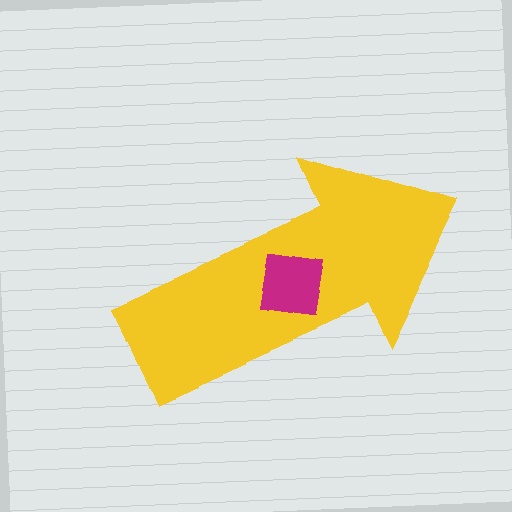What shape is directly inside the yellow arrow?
The magenta square.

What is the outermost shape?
The yellow arrow.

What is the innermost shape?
The magenta square.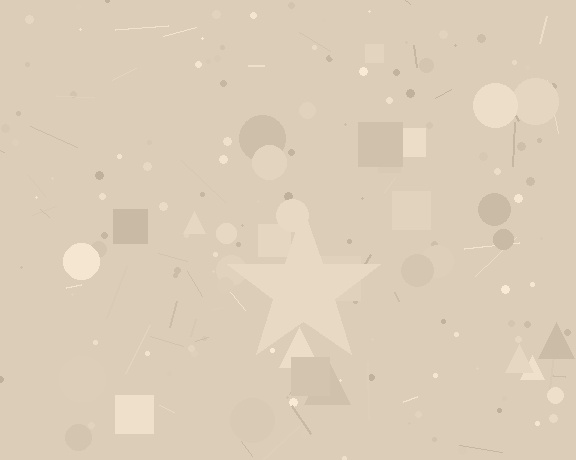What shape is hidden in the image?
A star is hidden in the image.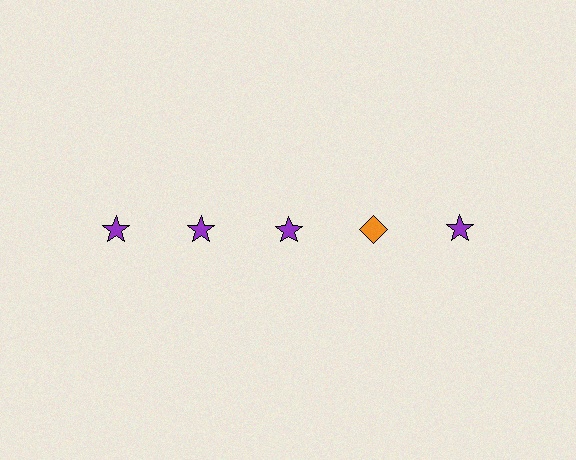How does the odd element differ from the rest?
It differs in both color (orange instead of purple) and shape (diamond instead of star).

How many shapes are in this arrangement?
There are 5 shapes arranged in a grid pattern.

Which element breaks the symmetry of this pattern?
The orange diamond in the top row, second from right column breaks the symmetry. All other shapes are purple stars.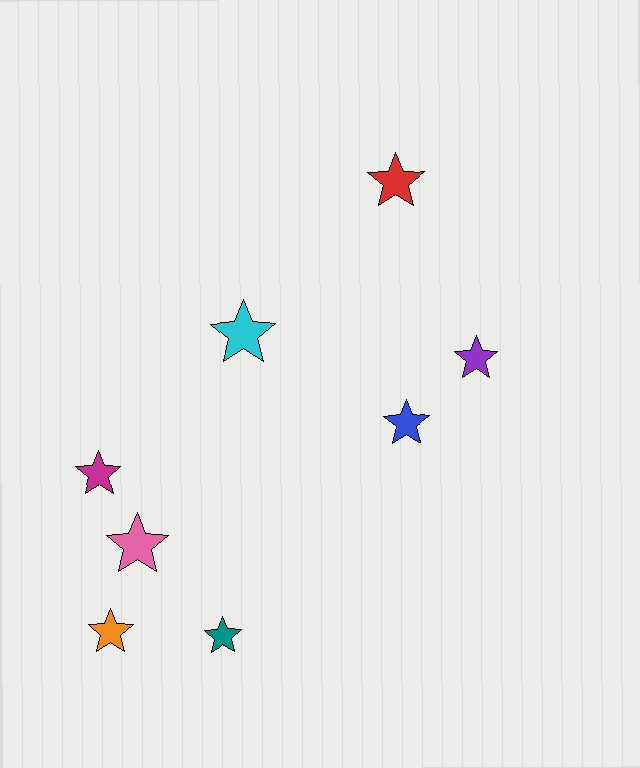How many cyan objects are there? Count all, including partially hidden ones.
There is 1 cyan object.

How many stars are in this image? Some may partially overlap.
There are 8 stars.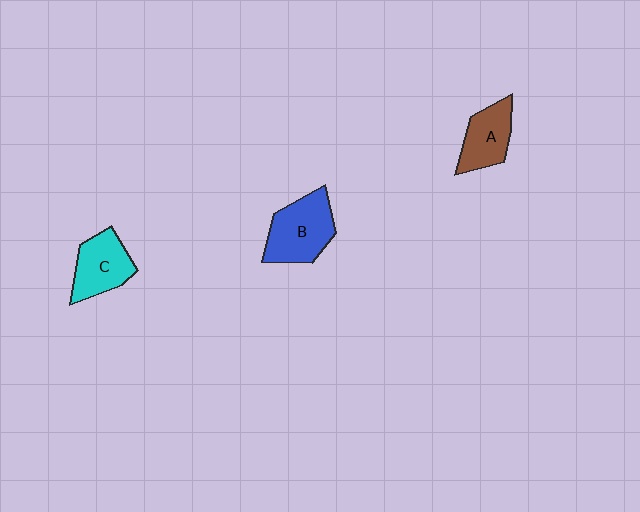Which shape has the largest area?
Shape B (blue).